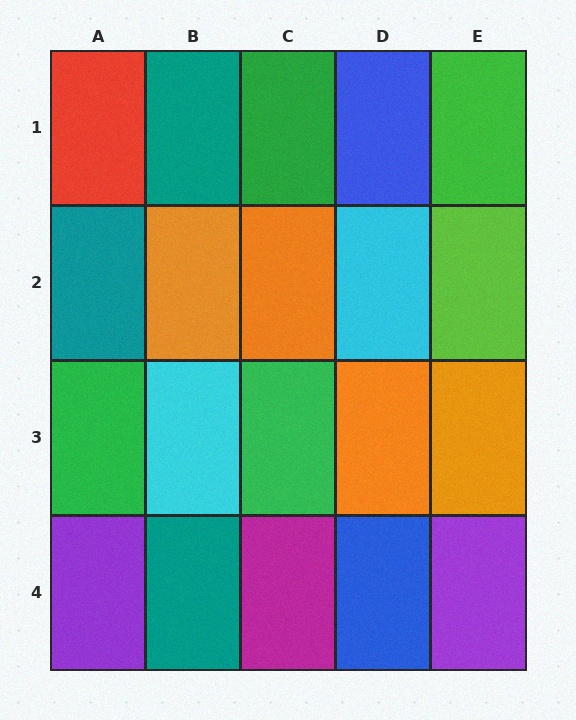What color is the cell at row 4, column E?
Purple.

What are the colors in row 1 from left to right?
Red, teal, green, blue, green.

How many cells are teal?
3 cells are teal.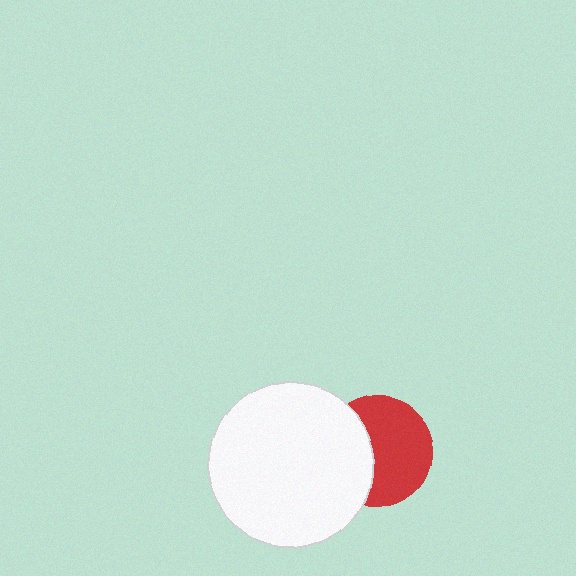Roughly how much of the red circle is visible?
About half of it is visible (roughly 61%).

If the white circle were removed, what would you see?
You would see the complete red circle.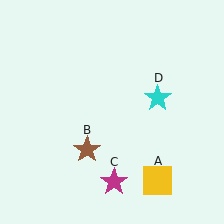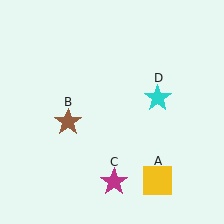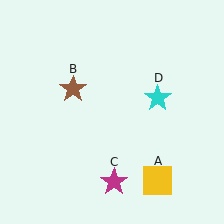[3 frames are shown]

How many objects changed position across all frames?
1 object changed position: brown star (object B).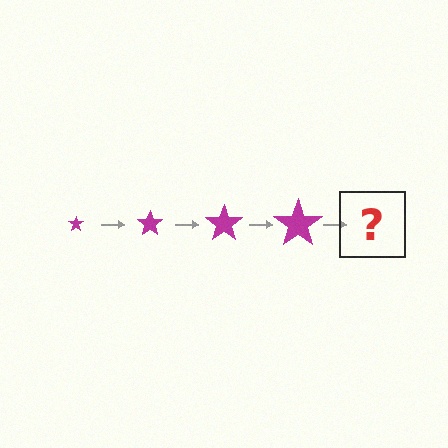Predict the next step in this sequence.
The next step is a magenta star, larger than the previous one.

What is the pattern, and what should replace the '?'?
The pattern is that the star gets progressively larger each step. The '?' should be a magenta star, larger than the previous one.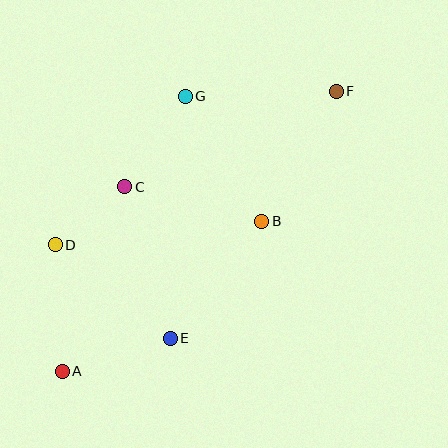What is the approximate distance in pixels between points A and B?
The distance between A and B is approximately 250 pixels.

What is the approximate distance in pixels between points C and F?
The distance between C and F is approximately 232 pixels.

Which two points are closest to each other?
Points C and D are closest to each other.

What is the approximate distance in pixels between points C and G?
The distance between C and G is approximately 109 pixels.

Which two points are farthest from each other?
Points A and F are farthest from each other.